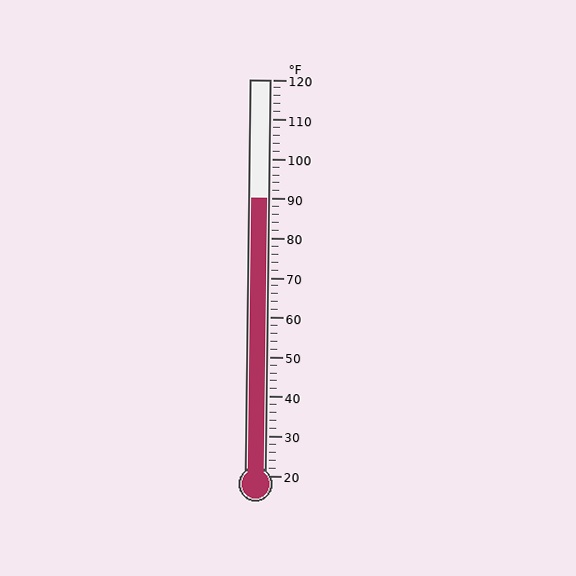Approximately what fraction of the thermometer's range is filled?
The thermometer is filled to approximately 70% of its range.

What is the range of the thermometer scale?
The thermometer scale ranges from 20°F to 120°F.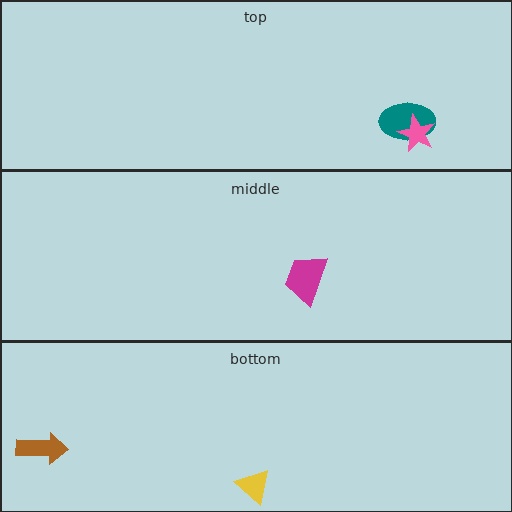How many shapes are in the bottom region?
2.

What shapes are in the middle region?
The magenta trapezoid.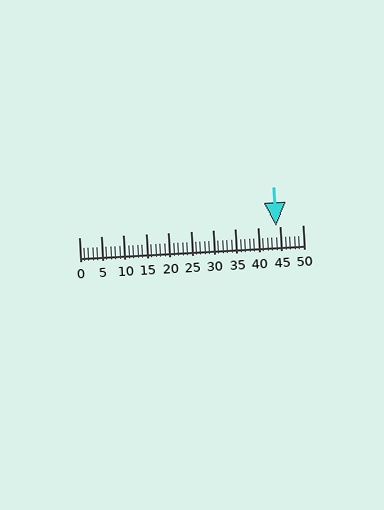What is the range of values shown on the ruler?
The ruler shows values from 0 to 50.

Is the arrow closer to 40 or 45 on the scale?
The arrow is closer to 45.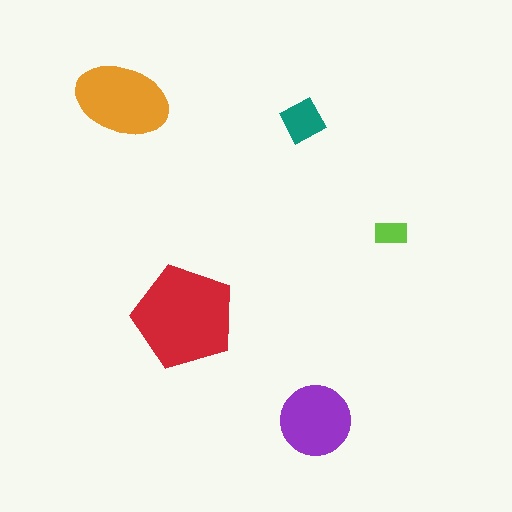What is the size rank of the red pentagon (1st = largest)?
1st.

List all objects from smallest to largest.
The lime rectangle, the teal diamond, the purple circle, the orange ellipse, the red pentagon.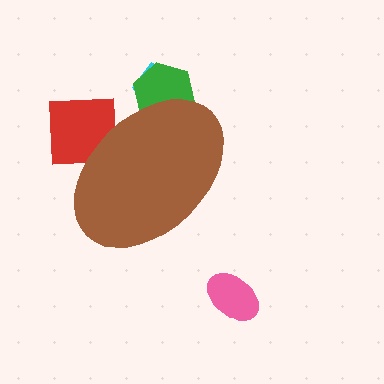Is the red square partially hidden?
Yes, the red square is partially hidden behind the brown ellipse.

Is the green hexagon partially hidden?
Yes, the green hexagon is partially hidden behind the brown ellipse.